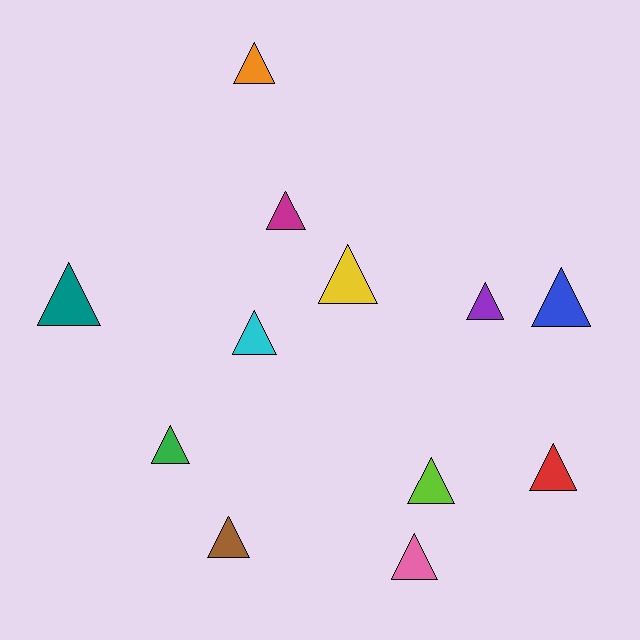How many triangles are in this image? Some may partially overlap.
There are 12 triangles.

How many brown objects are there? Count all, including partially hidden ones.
There is 1 brown object.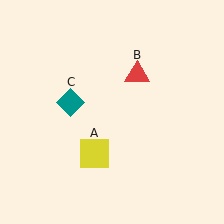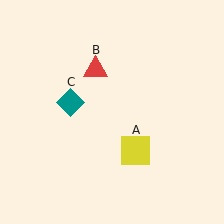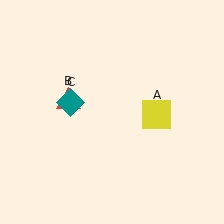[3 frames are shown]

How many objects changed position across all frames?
2 objects changed position: yellow square (object A), red triangle (object B).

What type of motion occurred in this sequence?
The yellow square (object A), red triangle (object B) rotated counterclockwise around the center of the scene.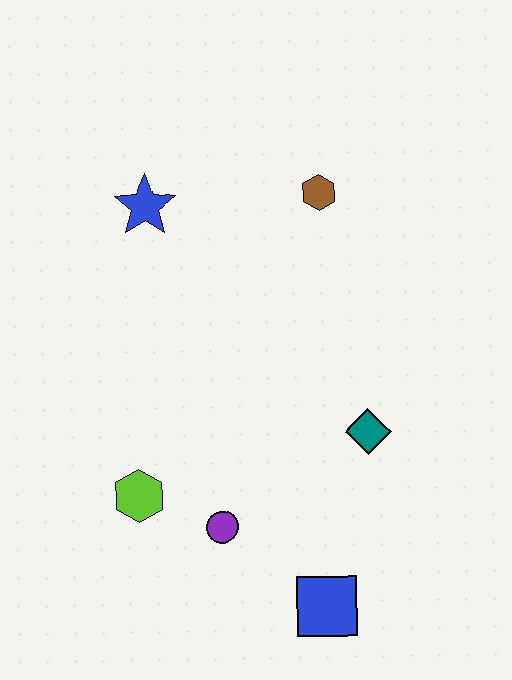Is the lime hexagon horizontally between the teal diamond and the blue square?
No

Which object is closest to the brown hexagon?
The blue star is closest to the brown hexagon.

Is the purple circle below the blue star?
Yes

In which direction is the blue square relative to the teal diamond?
The blue square is below the teal diamond.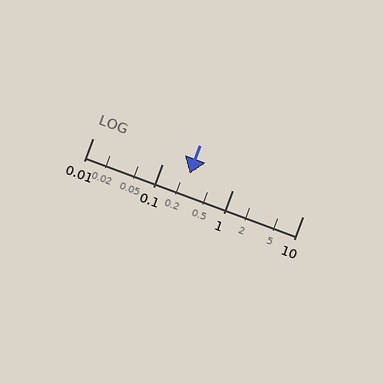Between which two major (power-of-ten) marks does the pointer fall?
The pointer is between 0.1 and 1.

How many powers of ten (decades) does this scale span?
The scale spans 3 decades, from 0.01 to 10.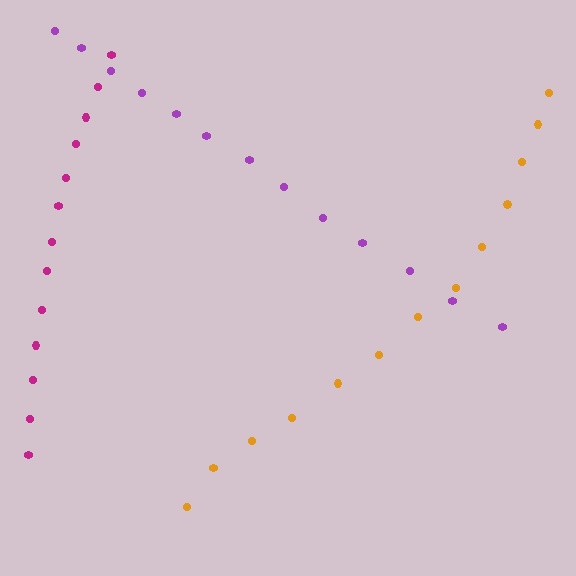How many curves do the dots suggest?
There are 3 distinct paths.